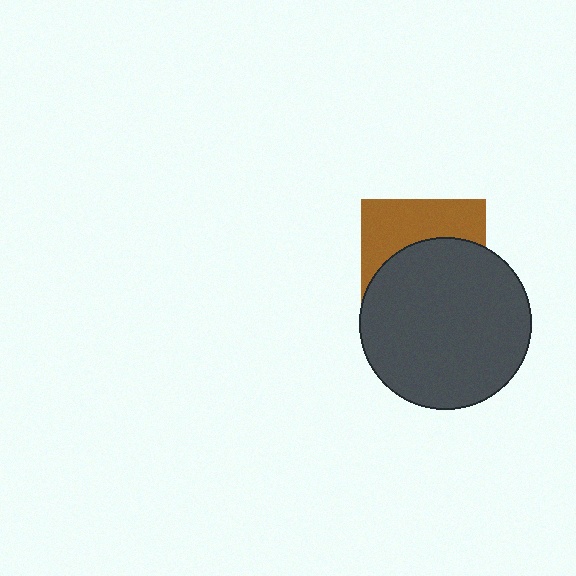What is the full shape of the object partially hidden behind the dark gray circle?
The partially hidden object is a brown square.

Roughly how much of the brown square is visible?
A small part of it is visible (roughly 40%).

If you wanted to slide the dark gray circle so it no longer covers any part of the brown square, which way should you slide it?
Slide it down — that is the most direct way to separate the two shapes.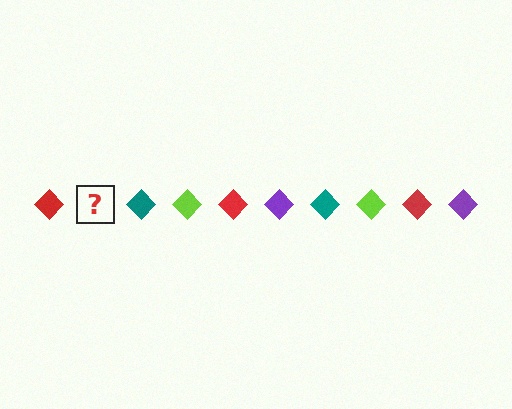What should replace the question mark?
The question mark should be replaced with a purple diamond.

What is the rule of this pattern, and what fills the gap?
The rule is that the pattern cycles through red, purple, teal, lime diamonds. The gap should be filled with a purple diamond.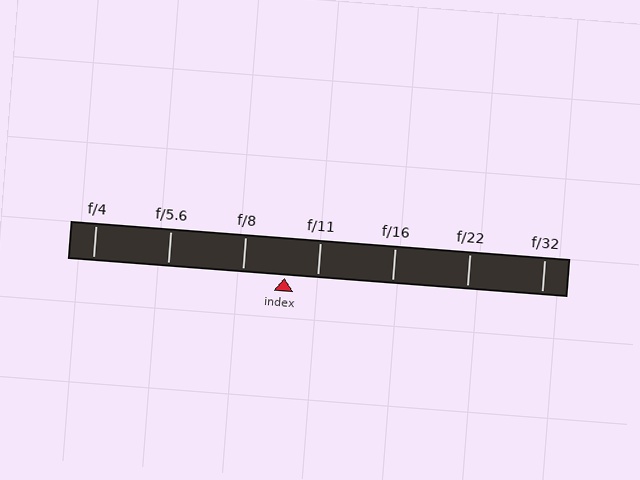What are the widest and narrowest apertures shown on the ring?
The widest aperture shown is f/4 and the narrowest is f/32.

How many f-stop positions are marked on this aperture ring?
There are 7 f-stop positions marked.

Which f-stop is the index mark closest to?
The index mark is closest to f/11.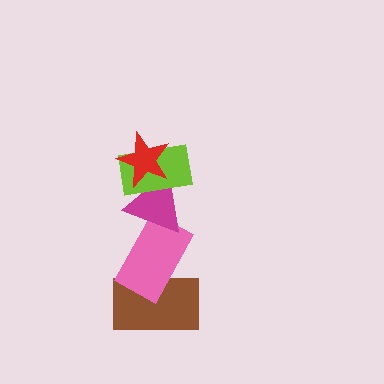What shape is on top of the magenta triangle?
The lime rectangle is on top of the magenta triangle.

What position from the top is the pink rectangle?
The pink rectangle is 4th from the top.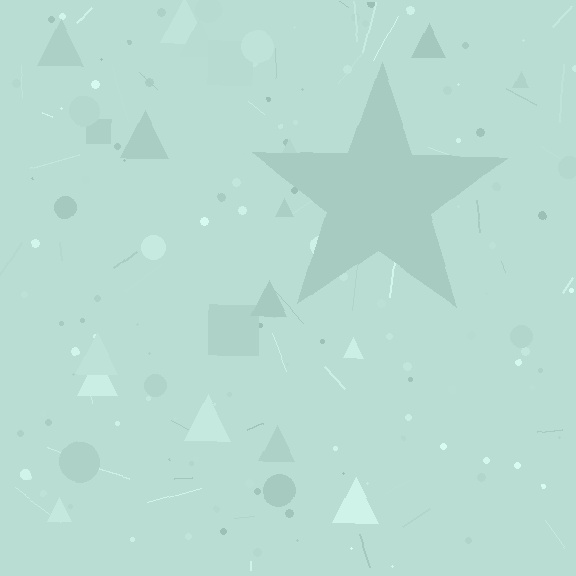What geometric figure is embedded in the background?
A star is embedded in the background.